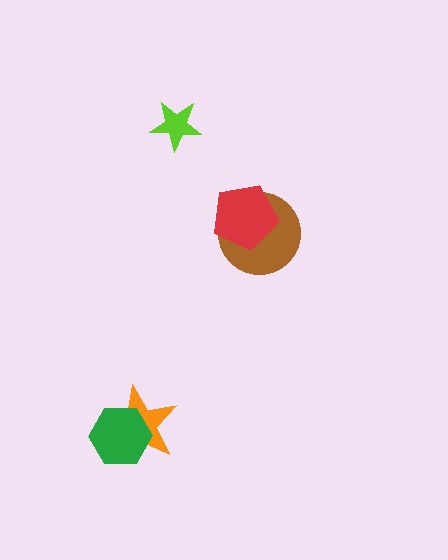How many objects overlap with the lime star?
0 objects overlap with the lime star.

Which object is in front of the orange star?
The green hexagon is in front of the orange star.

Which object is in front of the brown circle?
The red pentagon is in front of the brown circle.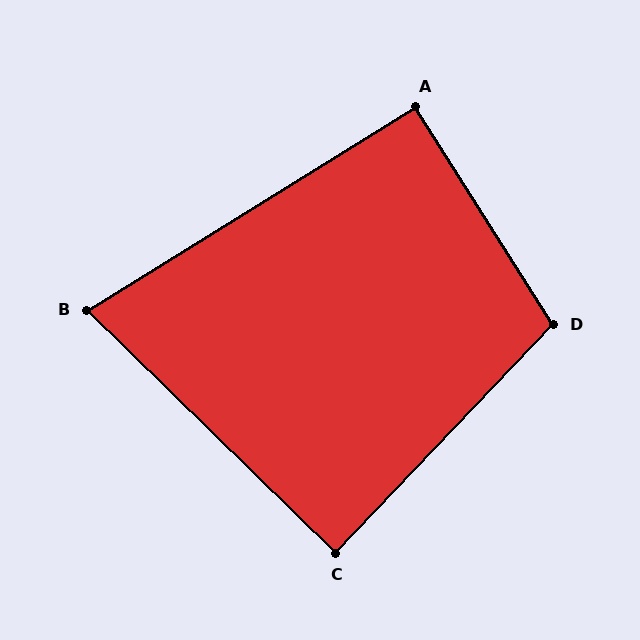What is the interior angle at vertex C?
Approximately 89 degrees (approximately right).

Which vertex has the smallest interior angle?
B, at approximately 76 degrees.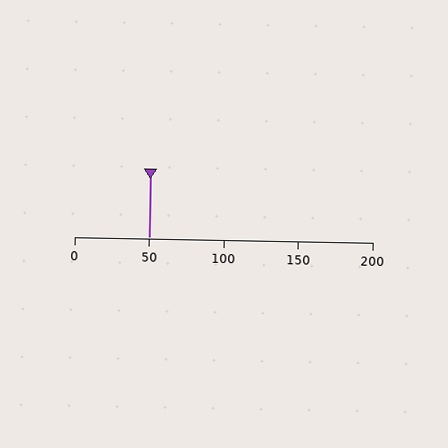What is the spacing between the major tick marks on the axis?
The major ticks are spaced 50 apart.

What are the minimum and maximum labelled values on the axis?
The axis runs from 0 to 200.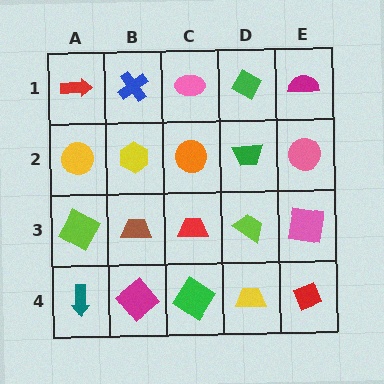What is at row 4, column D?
A yellow trapezoid.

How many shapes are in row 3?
5 shapes.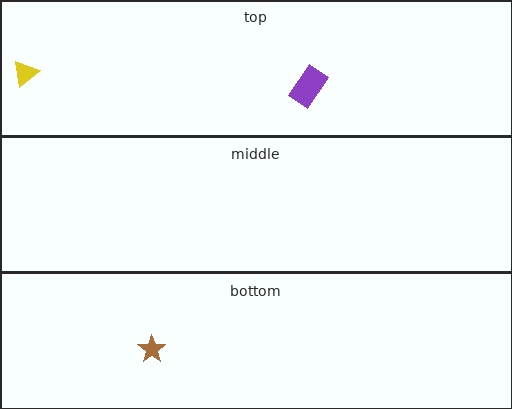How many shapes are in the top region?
2.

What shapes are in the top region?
The purple rectangle, the yellow triangle.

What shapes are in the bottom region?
The brown star.